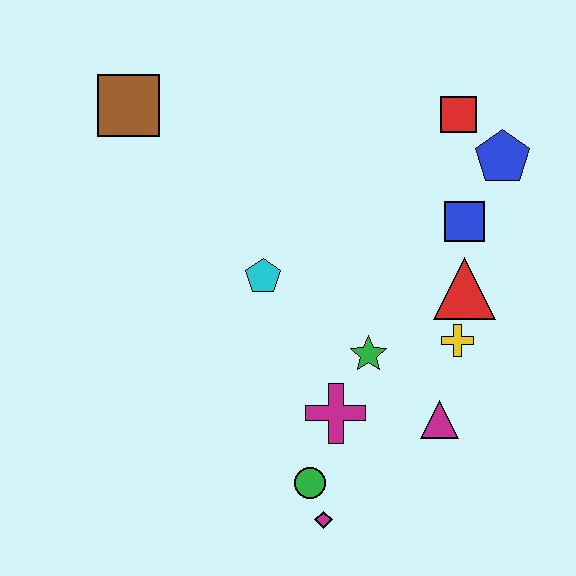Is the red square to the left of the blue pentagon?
Yes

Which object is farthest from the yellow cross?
The brown square is farthest from the yellow cross.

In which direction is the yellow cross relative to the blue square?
The yellow cross is below the blue square.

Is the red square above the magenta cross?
Yes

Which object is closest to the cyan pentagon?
The green star is closest to the cyan pentagon.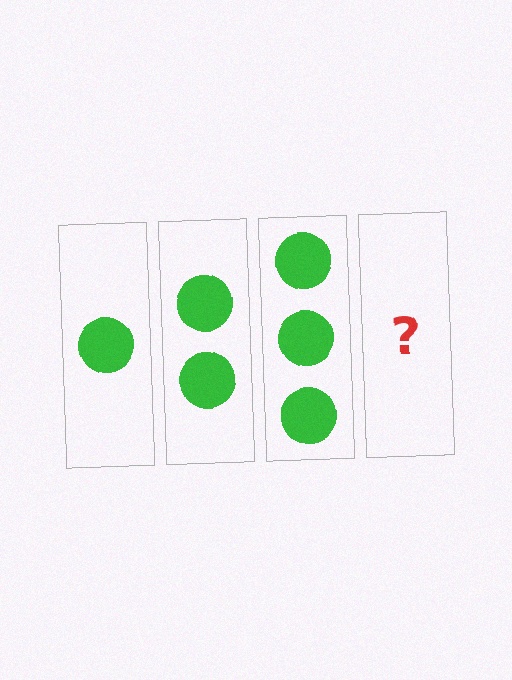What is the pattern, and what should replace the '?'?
The pattern is that each step adds one more circle. The '?' should be 4 circles.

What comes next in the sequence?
The next element should be 4 circles.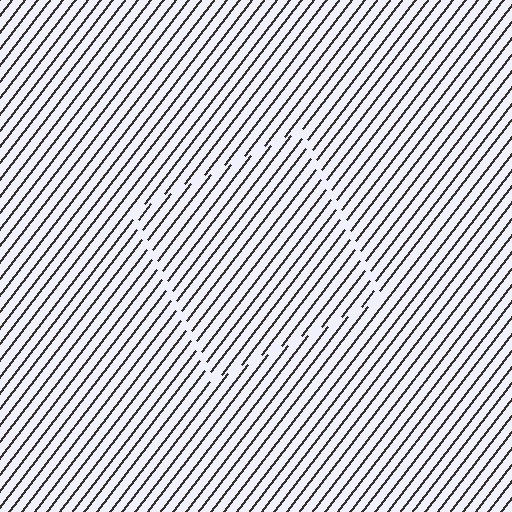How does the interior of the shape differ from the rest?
The interior of the shape contains the same grating, shifted by half a period — the contour is defined by the phase discontinuity where line-ends from the inner and outer gratings abut.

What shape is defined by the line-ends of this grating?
An illusory square. The interior of the shape contains the same grating, shifted by half a period — the contour is defined by the phase discontinuity where line-ends from the inner and outer gratings abut.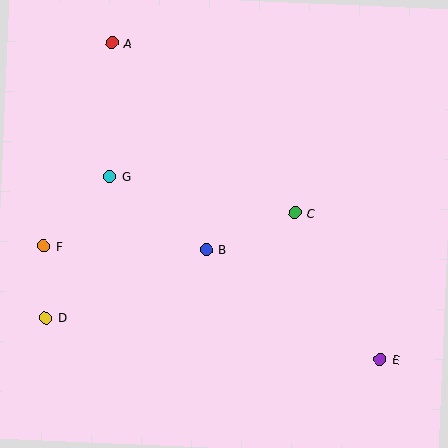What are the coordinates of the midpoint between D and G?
The midpoint between D and G is at (78, 247).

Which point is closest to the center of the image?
Point B at (206, 250) is closest to the center.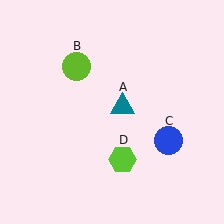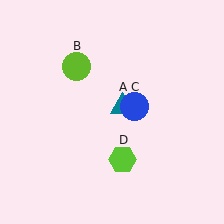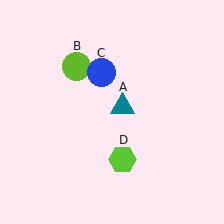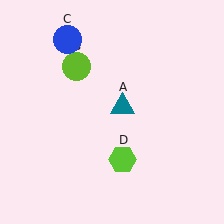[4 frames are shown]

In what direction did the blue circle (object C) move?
The blue circle (object C) moved up and to the left.